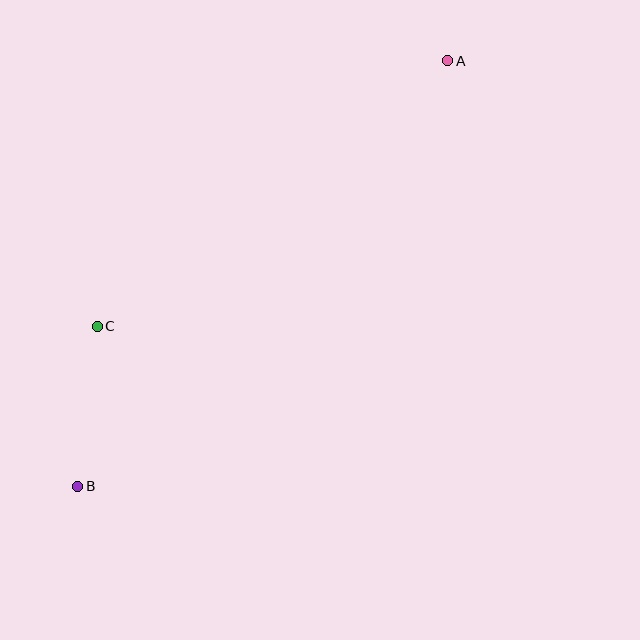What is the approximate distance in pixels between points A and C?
The distance between A and C is approximately 440 pixels.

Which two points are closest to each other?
Points B and C are closest to each other.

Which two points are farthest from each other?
Points A and B are farthest from each other.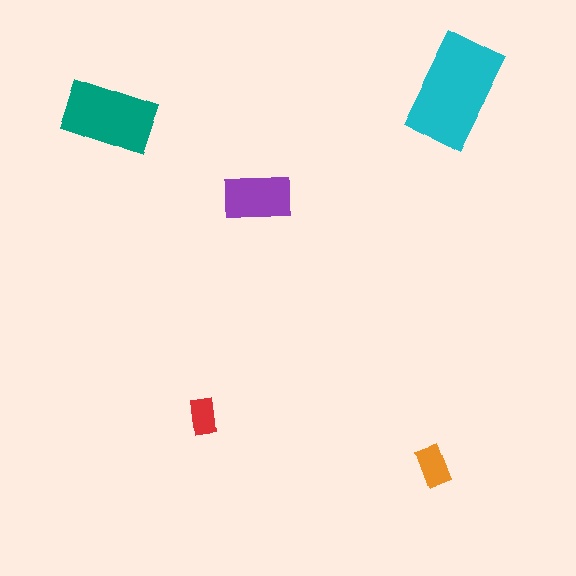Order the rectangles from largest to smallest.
the cyan one, the teal one, the purple one, the orange one, the red one.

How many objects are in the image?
There are 5 objects in the image.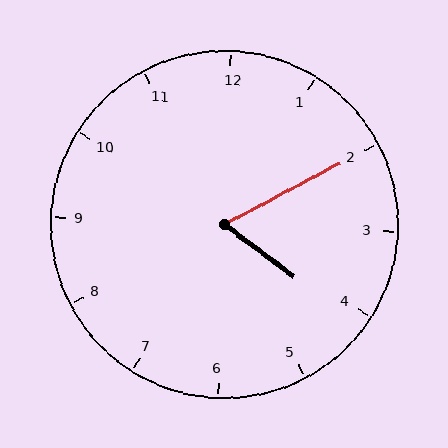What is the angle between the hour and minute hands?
Approximately 65 degrees.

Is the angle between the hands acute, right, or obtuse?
It is acute.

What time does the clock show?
4:10.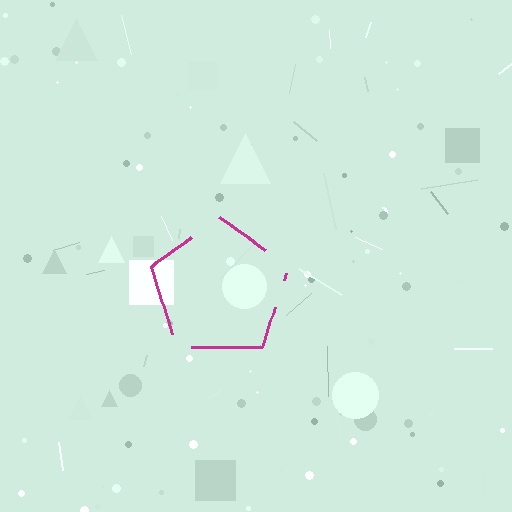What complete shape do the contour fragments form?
The contour fragments form a pentagon.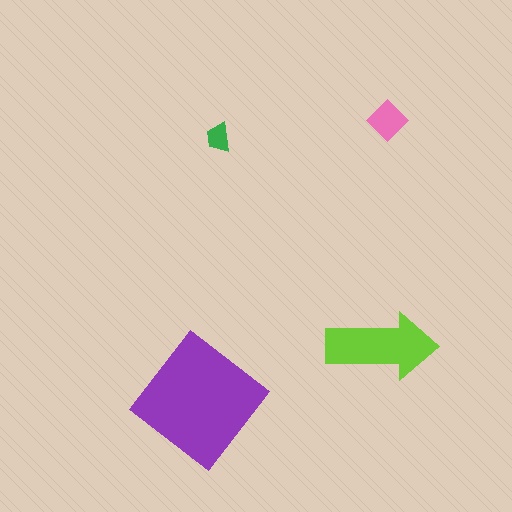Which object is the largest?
The purple diamond.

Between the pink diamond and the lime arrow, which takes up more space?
The lime arrow.